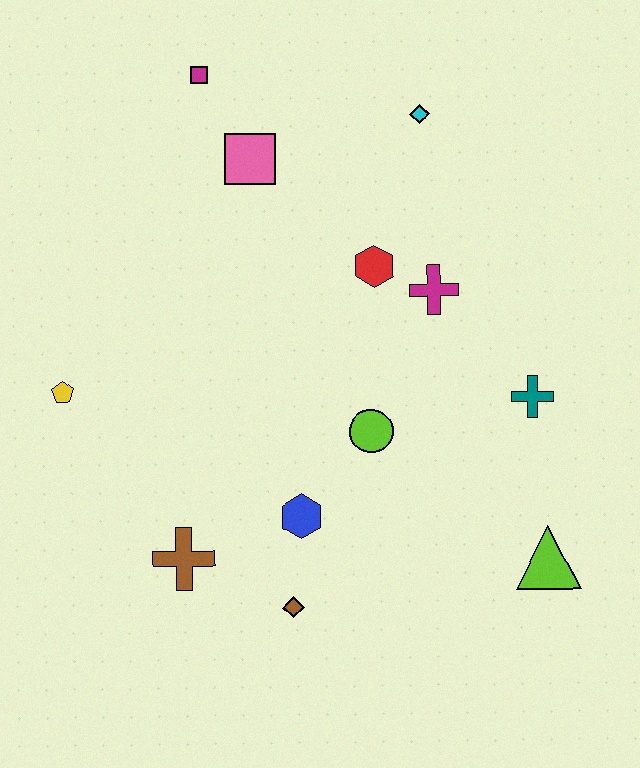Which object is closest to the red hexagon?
The magenta cross is closest to the red hexagon.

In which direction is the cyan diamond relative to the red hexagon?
The cyan diamond is above the red hexagon.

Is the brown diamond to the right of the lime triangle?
No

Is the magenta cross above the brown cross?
Yes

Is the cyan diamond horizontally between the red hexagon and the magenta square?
No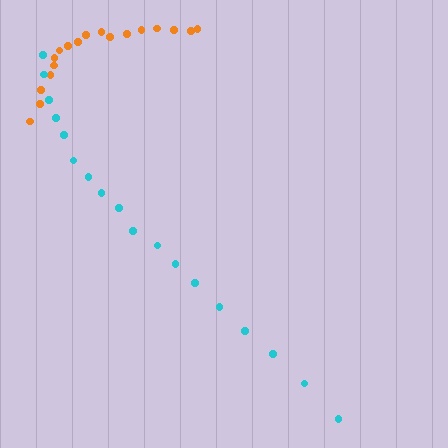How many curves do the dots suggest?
There are 2 distinct paths.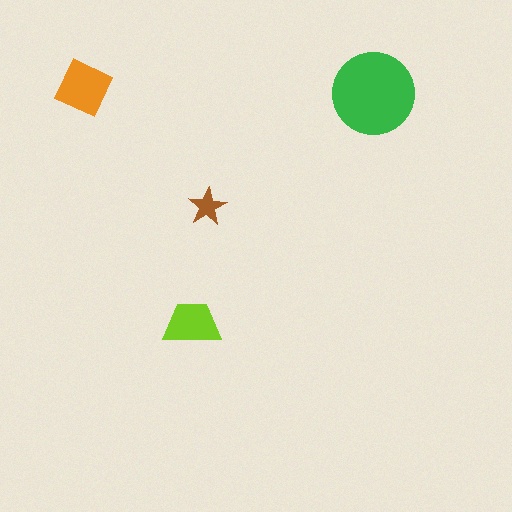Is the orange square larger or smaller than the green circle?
Smaller.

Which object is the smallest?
The brown star.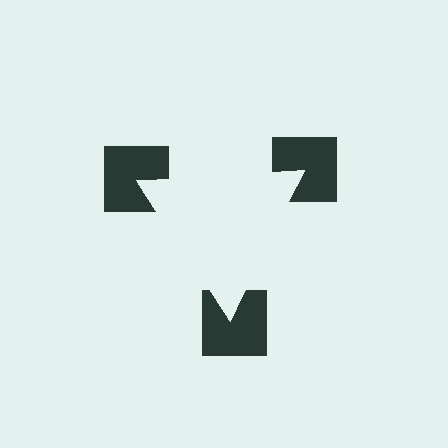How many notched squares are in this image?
There are 3 — one at each vertex of the illusory triangle.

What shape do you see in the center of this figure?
An illusory triangle — its edges are inferred from the aligned wedge cuts in the notched squares, not physically drawn.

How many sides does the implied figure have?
3 sides.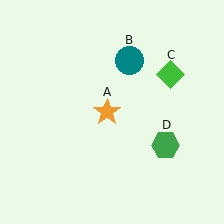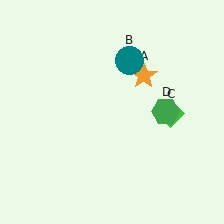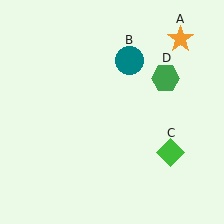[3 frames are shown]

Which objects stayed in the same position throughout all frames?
Teal circle (object B) remained stationary.